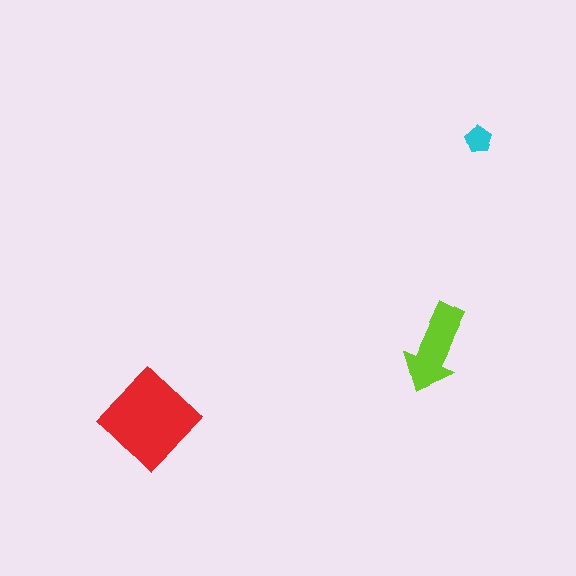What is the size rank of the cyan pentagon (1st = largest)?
3rd.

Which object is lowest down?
The red diamond is bottommost.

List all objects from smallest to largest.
The cyan pentagon, the lime arrow, the red diamond.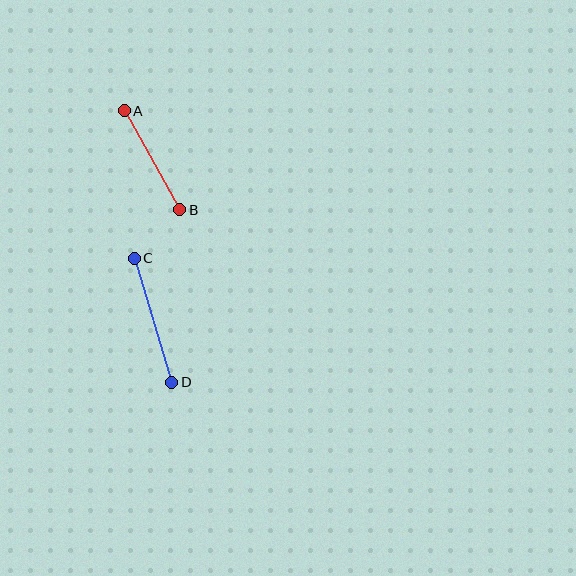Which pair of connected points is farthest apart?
Points C and D are farthest apart.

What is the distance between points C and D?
The distance is approximately 130 pixels.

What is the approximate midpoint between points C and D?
The midpoint is at approximately (153, 320) pixels.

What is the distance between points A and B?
The distance is approximately 114 pixels.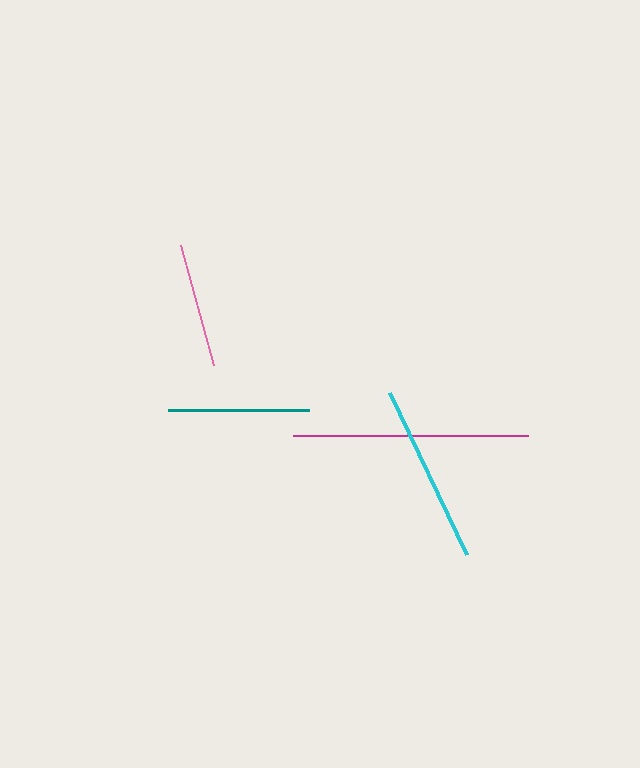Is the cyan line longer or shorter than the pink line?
The cyan line is longer than the pink line.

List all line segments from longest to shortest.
From longest to shortest: magenta, cyan, teal, pink.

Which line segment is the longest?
The magenta line is the longest at approximately 234 pixels.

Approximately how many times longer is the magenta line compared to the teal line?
The magenta line is approximately 1.7 times the length of the teal line.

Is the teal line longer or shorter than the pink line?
The teal line is longer than the pink line.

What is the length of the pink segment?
The pink segment is approximately 125 pixels long.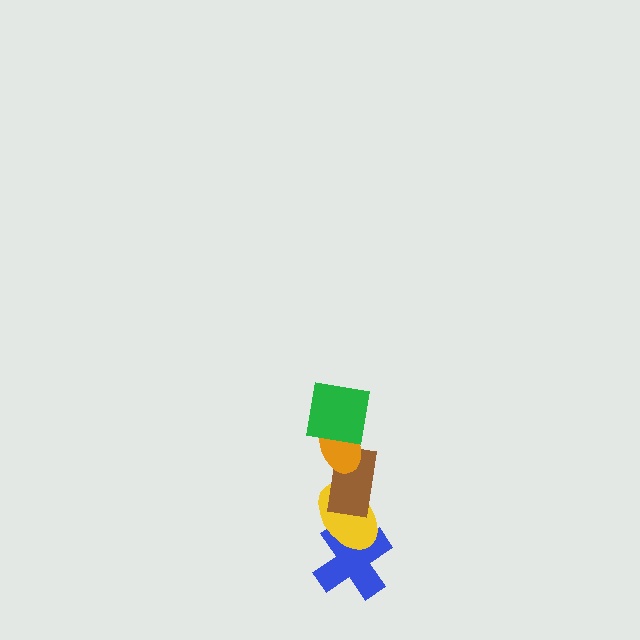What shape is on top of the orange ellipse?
The green square is on top of the orange ellipse.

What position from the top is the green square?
The green square is 1st from the top.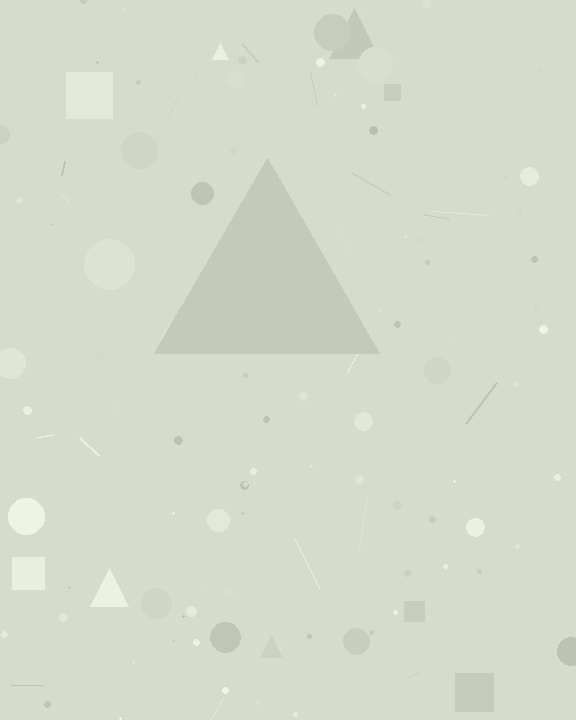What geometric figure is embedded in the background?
A triangle is embedded in the background.